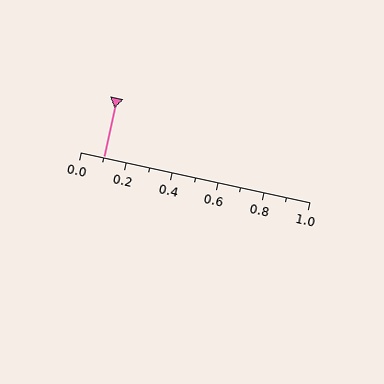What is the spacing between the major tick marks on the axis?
The major ticks are spaced 0.2 apart.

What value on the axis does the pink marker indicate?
The marker indicates approximately 0.1.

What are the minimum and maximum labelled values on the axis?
The axis runs from 0.0 to 1.0.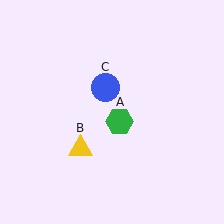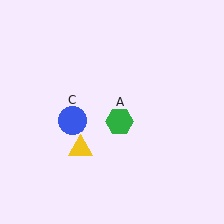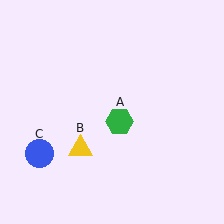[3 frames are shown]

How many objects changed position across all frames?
1 object changed position: blue circle (object C).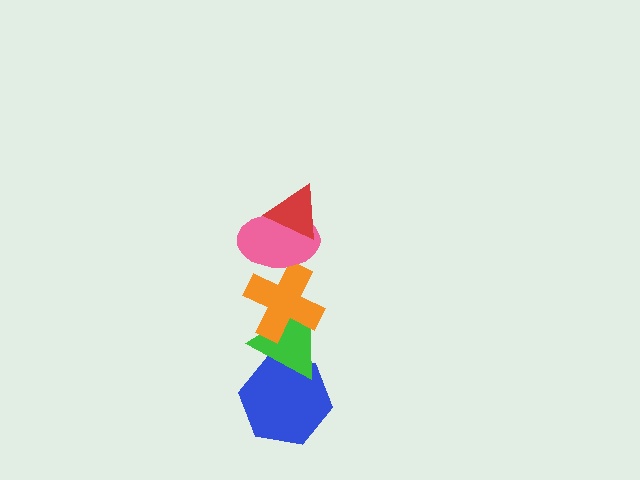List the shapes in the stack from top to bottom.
From top to bottom: the red triangle, the pink ellipse, the orange cross, the green triangle, the blue hexagon.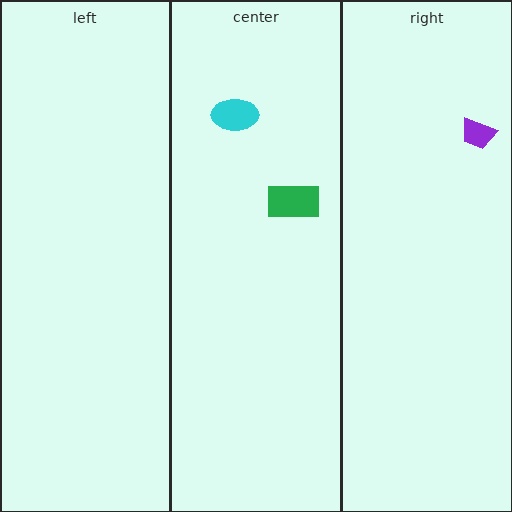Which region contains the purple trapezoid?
The right region.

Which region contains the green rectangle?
The center region.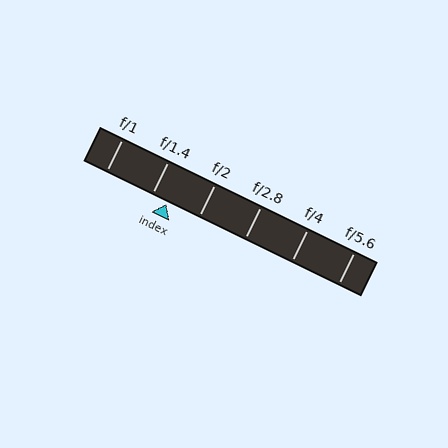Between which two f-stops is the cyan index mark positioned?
The index mark is between f/1.4 and f/2.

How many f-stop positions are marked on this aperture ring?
There are 6 f-stop positions marked.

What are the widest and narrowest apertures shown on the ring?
The widest aperture shown is f/1 and the narrowest is f/5.6.